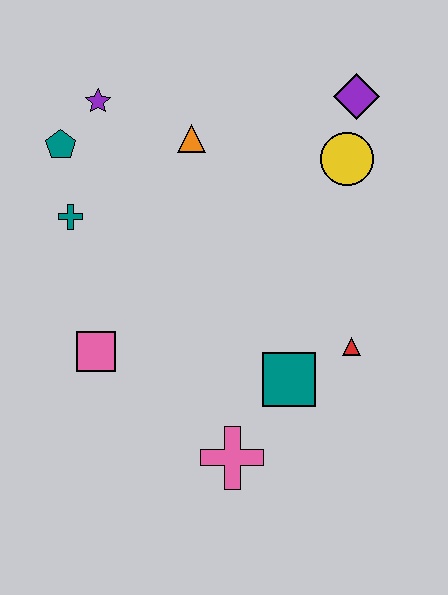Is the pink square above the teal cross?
No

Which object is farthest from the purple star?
The pink cross is farthest from the purple star.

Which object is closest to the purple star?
The teal pentagon is closest to the purple star.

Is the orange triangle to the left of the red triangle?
Yes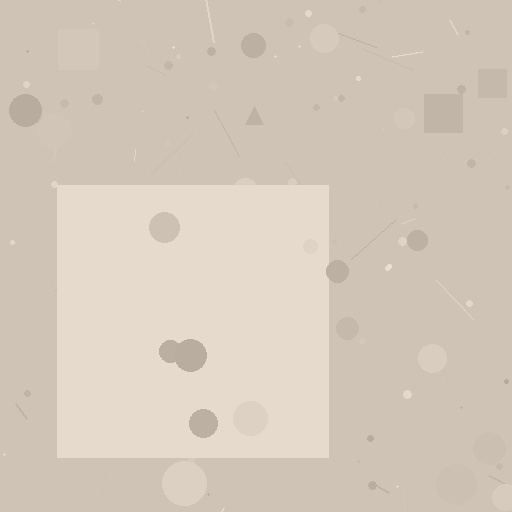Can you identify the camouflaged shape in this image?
The camouflaged shape is a square.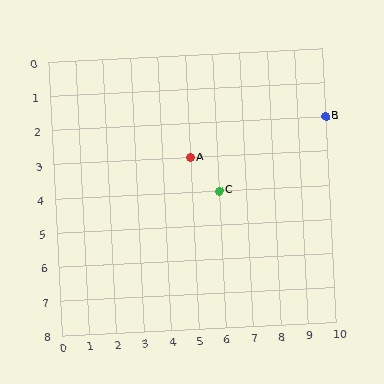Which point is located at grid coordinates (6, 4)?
Point C is at (6, 4).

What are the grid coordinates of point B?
Point B is at grid coordinates (10, 2).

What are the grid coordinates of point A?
Point A is at grid coordinates (5, 3).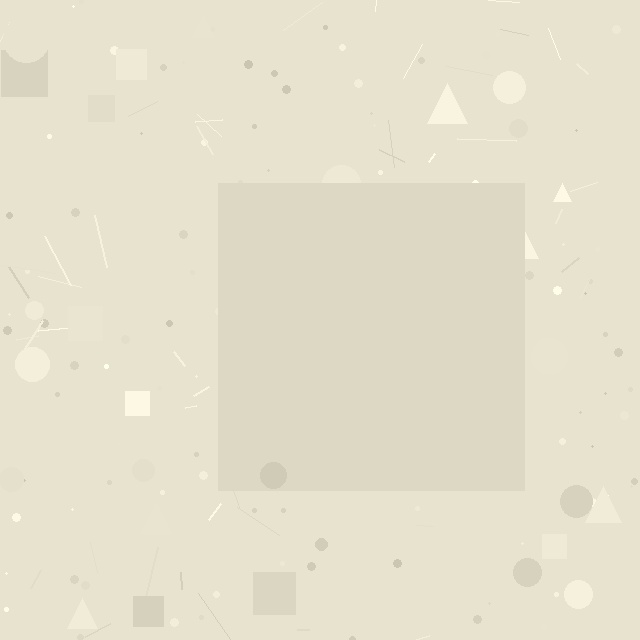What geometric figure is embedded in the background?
A square is embedded in the background.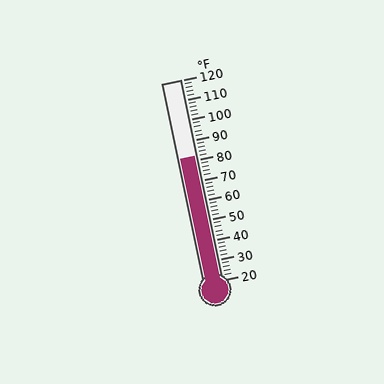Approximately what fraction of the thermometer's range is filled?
The thermometer is filled to approximately 60% of its range.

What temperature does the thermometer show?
The thermometer shows approximately 82°F.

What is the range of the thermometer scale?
The thermometer scale ranges from 20°F to 120°F.